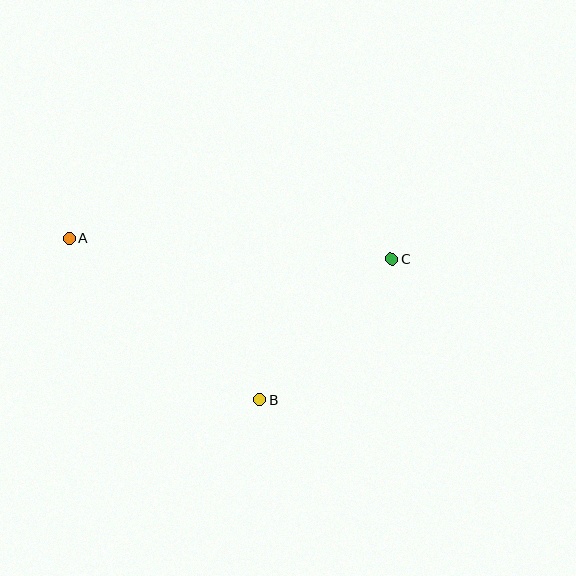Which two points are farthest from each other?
Points A and C are farthest from each other.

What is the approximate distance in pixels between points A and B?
The distance between A and B is approximately 250 pixels.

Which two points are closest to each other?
Points B and C are closest to each other.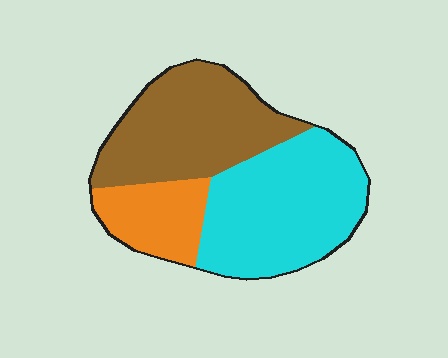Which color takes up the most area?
Cyan, at roughly 45%.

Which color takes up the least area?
Orange, at roughly 15%.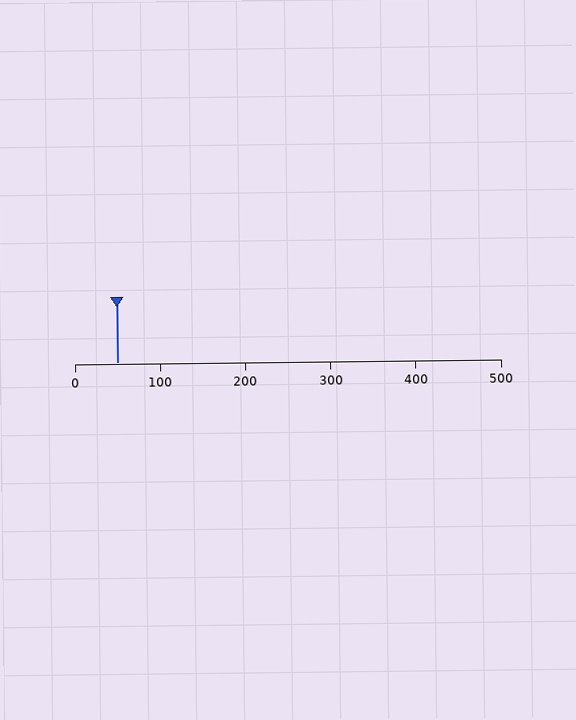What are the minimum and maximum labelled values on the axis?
The axis runs from 0 to 500.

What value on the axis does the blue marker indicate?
The marker indicates approximately 50.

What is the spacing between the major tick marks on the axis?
The major ticks are spaced 100 apart.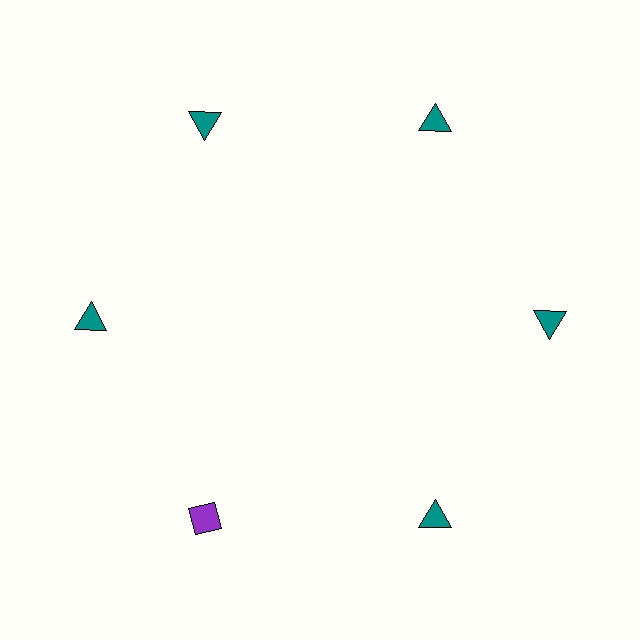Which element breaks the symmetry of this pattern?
The purple diamond at roughly the 7 o'clock position breaks the symmetry. All other shapes are teal triangles.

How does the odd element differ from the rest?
It differs in both color (purple instead of teal) and shape (diamond instead of triangle).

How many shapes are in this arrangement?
There are 6 shapes arranged in a ring pattern.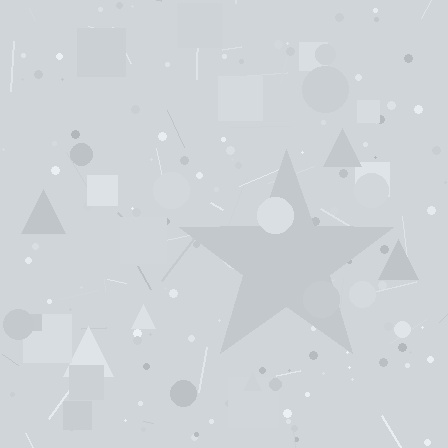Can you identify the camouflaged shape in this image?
The camouflaged shape is a star.